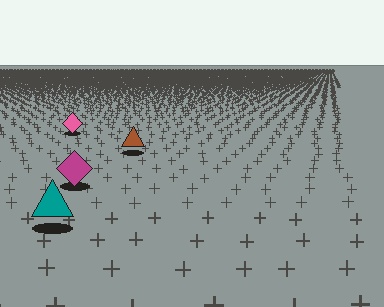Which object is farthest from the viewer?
The pink diamond is farthest from the viewer. It appears smaller and the ground texture around it is denser.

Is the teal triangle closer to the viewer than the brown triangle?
Yes. The teal triangle is closer — you can tell from the texture gradient: the ground texture is coarser near it.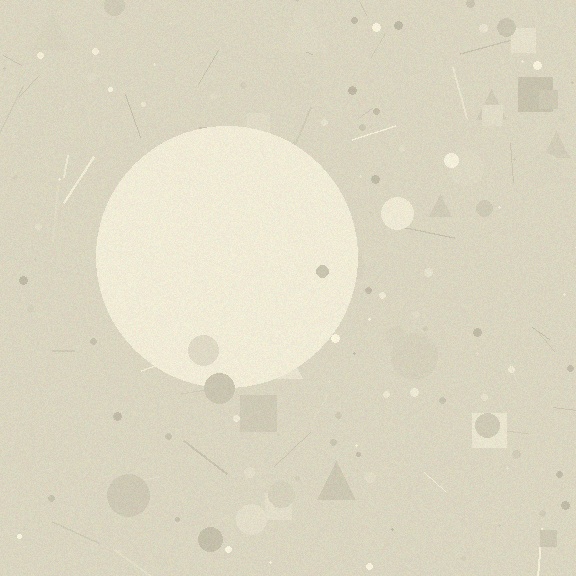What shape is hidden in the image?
A circle is hidden in the image.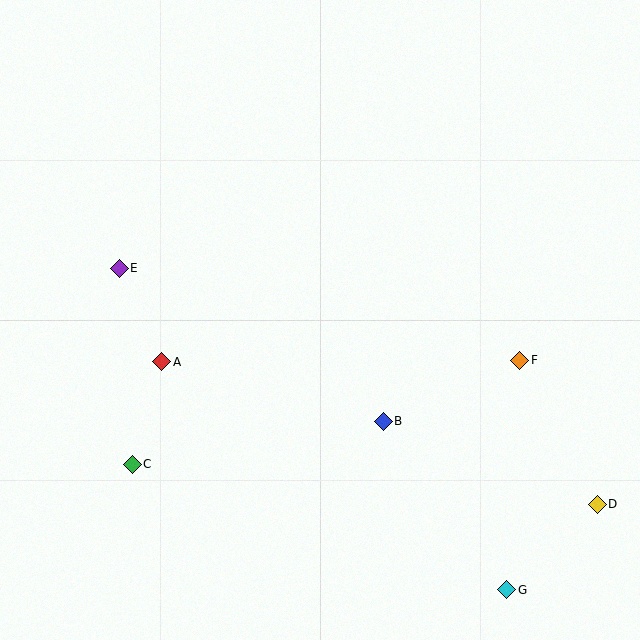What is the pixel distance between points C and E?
The distance between C and E is 197 pixels.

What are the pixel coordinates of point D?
Point D is at (597, 504).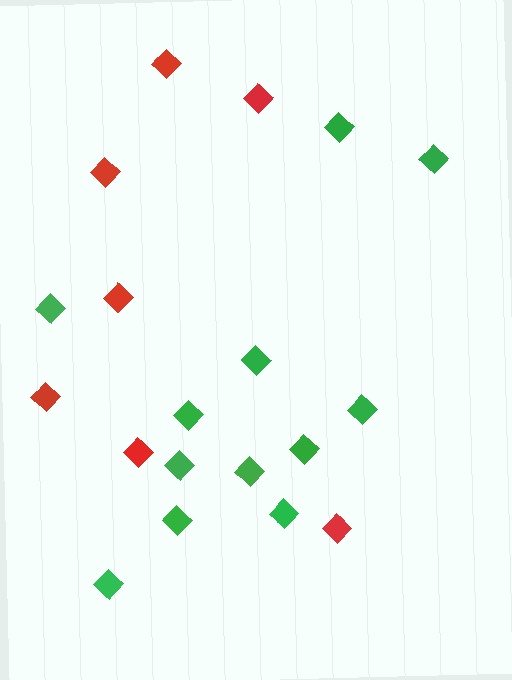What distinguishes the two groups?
There are 2 groups: one group of red diamonds (7) and one group of green diamonds (12).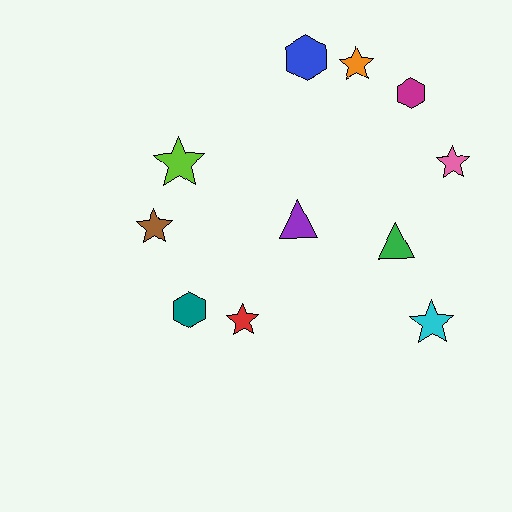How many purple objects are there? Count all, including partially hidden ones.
There is 1 purple object.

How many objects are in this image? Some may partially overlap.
There are 11 objects.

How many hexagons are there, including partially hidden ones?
There are 3 hexagons.